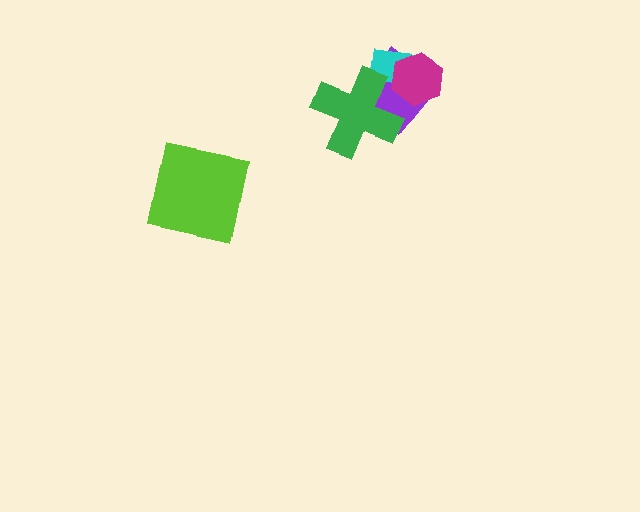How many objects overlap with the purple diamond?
3 objects overlap with the purple diamond.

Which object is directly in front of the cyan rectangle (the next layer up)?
The magenta hexagon is directly in front of the cyan rectangle.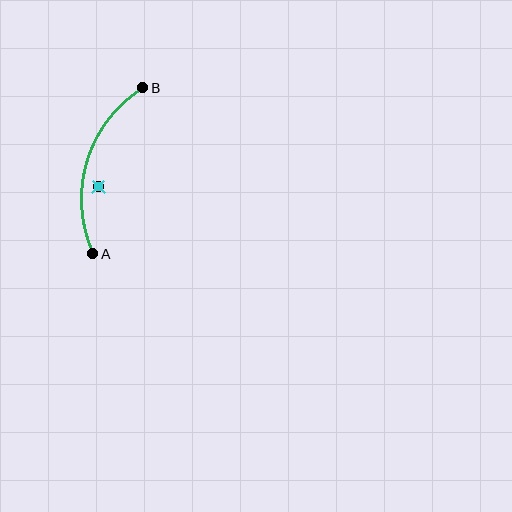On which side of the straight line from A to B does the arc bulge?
The arc bulges to the left of the straight line connecting A and B.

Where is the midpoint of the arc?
The arc midpoint is the point on the curve farthest from the straight line joining A and B. It sits to the left of that line.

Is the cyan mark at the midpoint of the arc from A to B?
No — the cyan mark does not lie on the arc at all. It sits slightly inside the curve.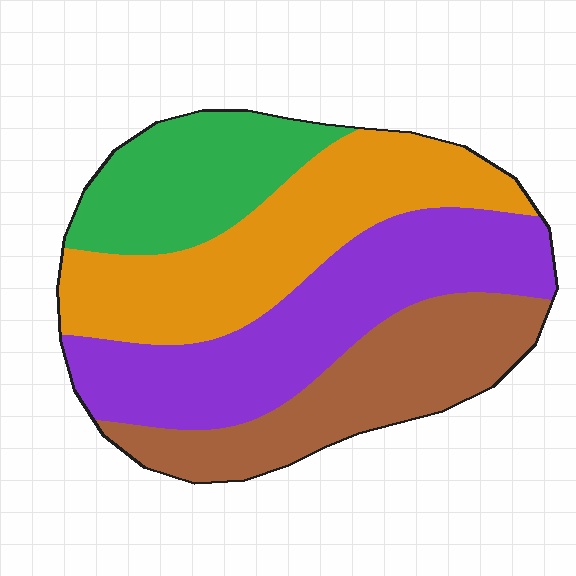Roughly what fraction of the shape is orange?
Orange takes up about one quarter (1/4) of the shape.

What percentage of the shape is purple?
Purple takes up about one third (1/3) of the shape.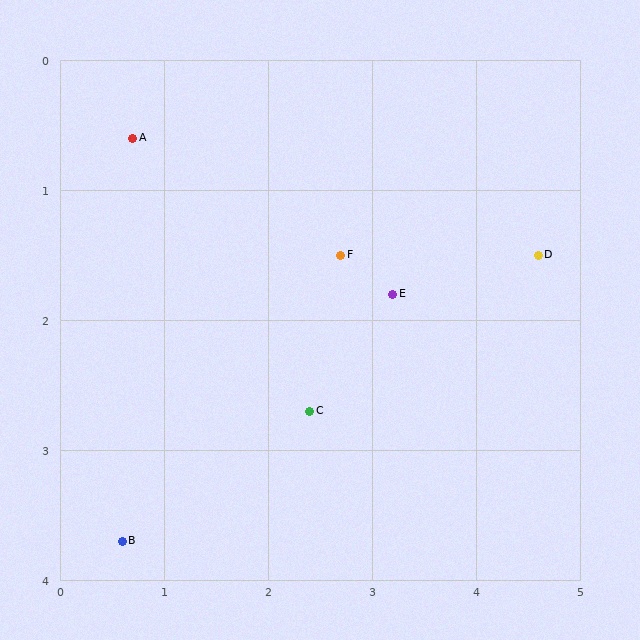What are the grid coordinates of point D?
Point D is at approximately (4.6, 1.5).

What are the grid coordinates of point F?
Point F is at approximately (2.7, 1.5).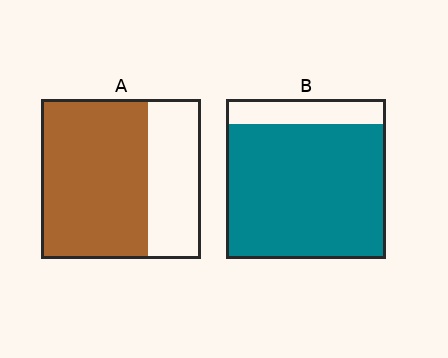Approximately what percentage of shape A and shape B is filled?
A is approximately 65% and B is approximately 85%.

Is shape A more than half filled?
Yes.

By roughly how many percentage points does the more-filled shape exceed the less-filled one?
By roughly 20 percentage points (B over A).